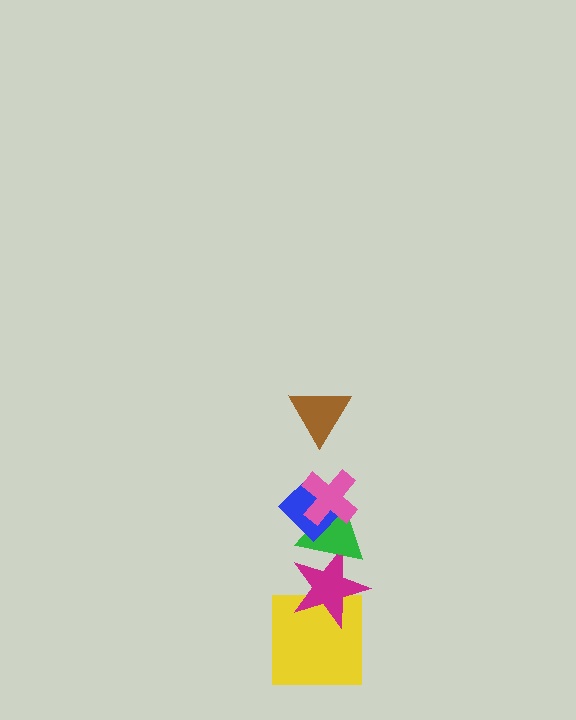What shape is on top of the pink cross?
The brown triangle is on top of the pink cross.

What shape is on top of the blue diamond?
The pink cross is on top of the blue diamond.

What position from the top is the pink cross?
The pink cross is 2nd from the top.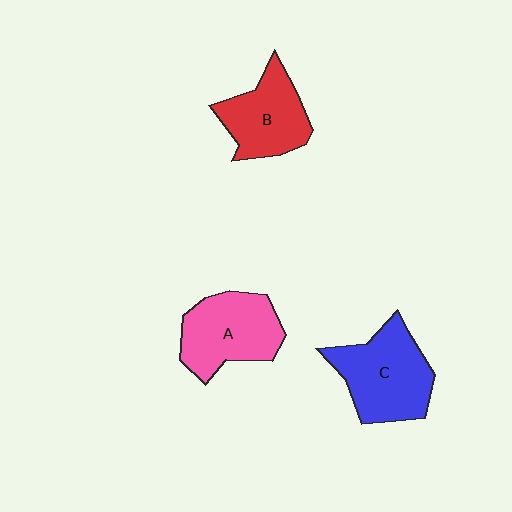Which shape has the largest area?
Shape C (blue).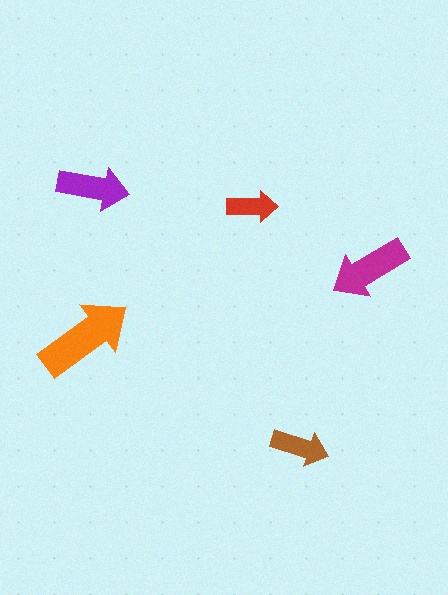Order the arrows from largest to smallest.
the orange one, the magenta one, the purple one, the brown one, the red one.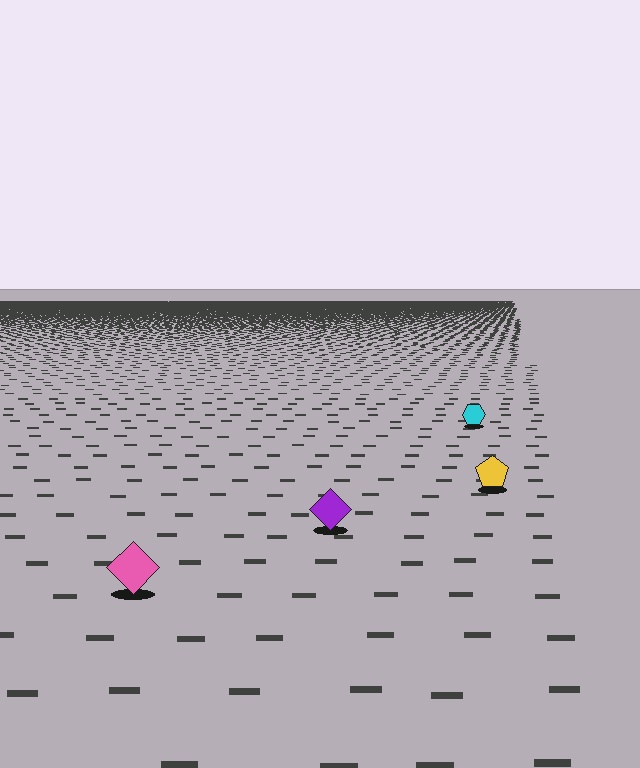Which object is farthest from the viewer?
The cyan hexagon is farthest from the viewer. It appears smaller and the ground texture around it is denser.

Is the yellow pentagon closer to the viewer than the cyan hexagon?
Yes. The yellow pentagon is closer — you can tell from the texture gradient: the ground texture is coarser near it.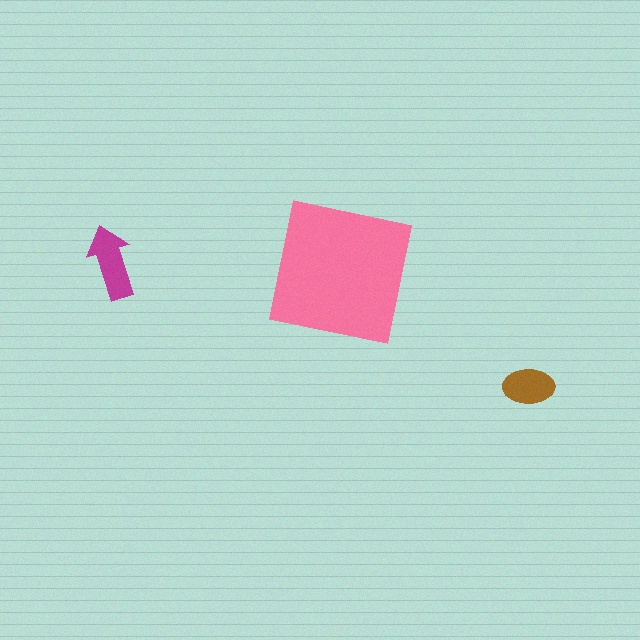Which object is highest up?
The magenta arrow is topmost.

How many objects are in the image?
There are 3 objects in the image.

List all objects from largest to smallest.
The pink square, the magenta arrow, the brown ellipse.